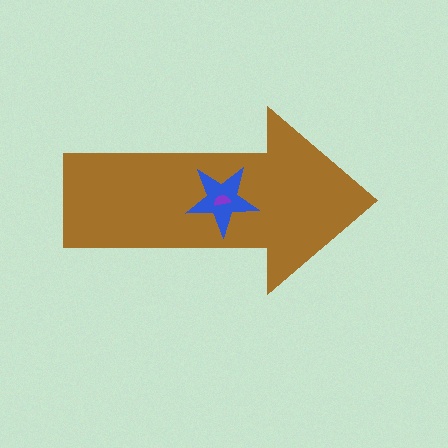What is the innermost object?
The purple semicircle.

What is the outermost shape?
The brown arrow.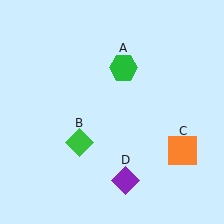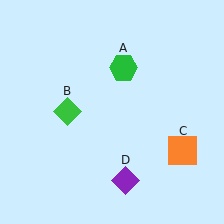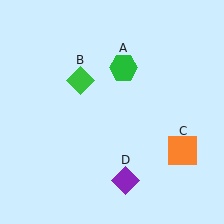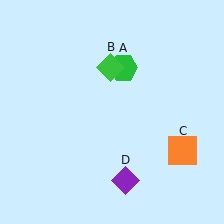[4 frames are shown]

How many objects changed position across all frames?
1 object changed position: green diamond (object B).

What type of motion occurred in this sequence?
The green diamond (object B) rotated clockwise around the center of the scene.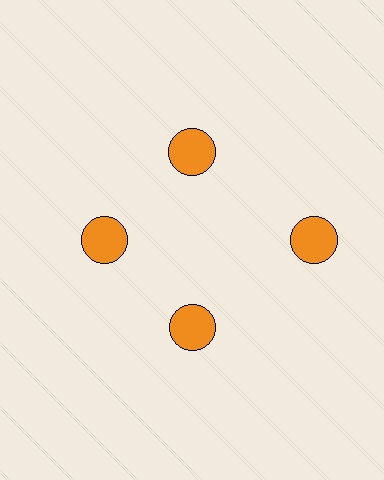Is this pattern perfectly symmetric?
No. The 4 orange circles are arranged in a ring, but one element near the 3 o'clock position is pushed outward from the center, breaking the 4-fold rotational symmetry.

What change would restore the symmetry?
The symmetry would be restored by moving it inward, back onto the ring so that all 4 circles sit at equal angles and equal distance from the center.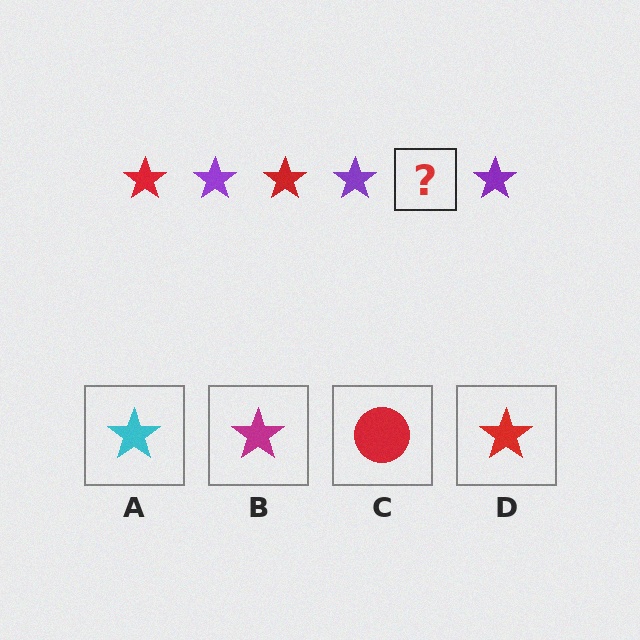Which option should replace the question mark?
Option D.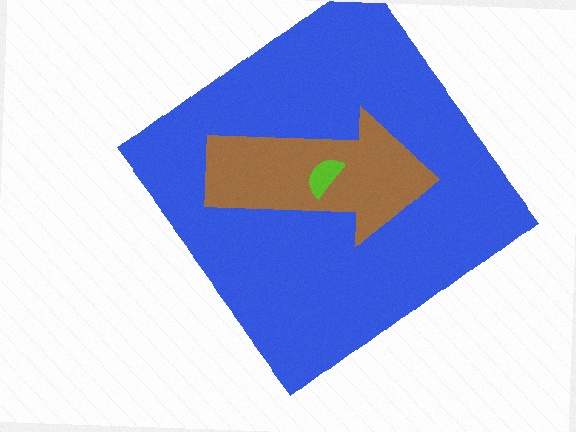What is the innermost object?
The lime semicircle.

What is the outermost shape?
The blue diamond.